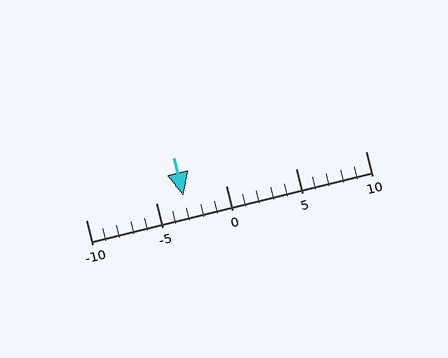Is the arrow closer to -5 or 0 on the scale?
The arrow is closer to -5.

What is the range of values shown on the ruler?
The ruler shows values from -10 to 10.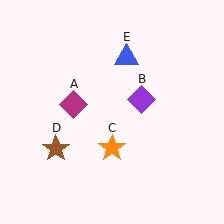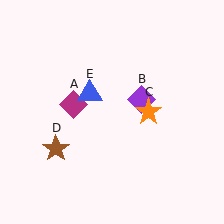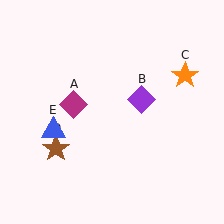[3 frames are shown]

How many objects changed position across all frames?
2 objects changed position: orange star (object C), blue triangle (object E).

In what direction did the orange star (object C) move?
The orange star (object C) moved up and to the right.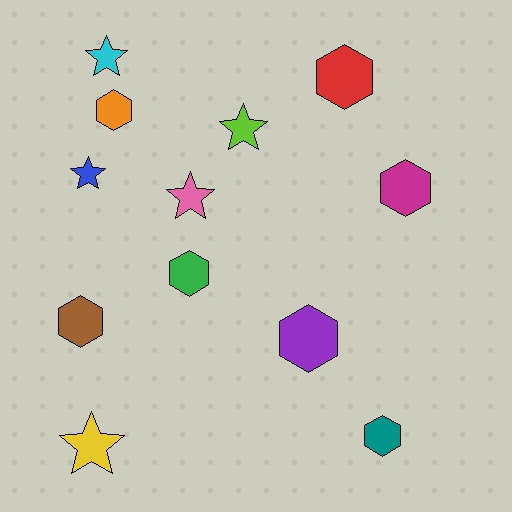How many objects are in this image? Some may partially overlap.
There are 12 objects.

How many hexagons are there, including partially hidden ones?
There are 7 hexagons.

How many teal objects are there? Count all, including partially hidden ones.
There is 1 teal object.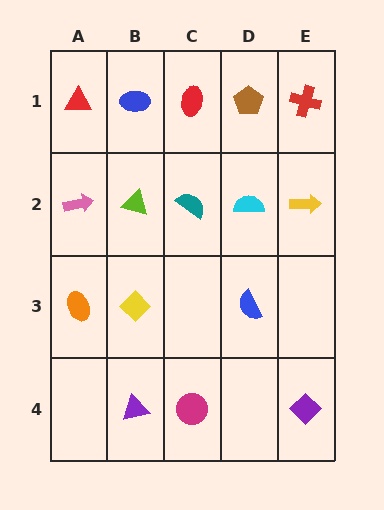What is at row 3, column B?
A yellow diamond.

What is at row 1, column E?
A red cross.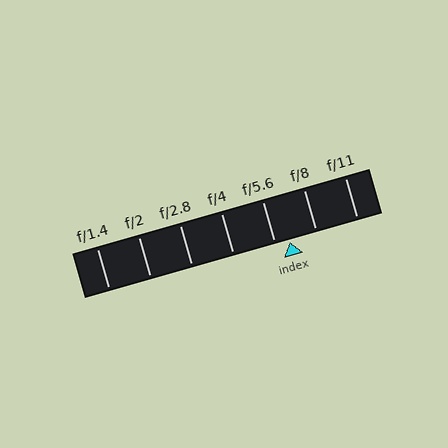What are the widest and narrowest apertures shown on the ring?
The widest aperture shown is f/1.4 and the narrowest is f/11.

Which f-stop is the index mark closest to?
The index mark is closest to f/5.6.